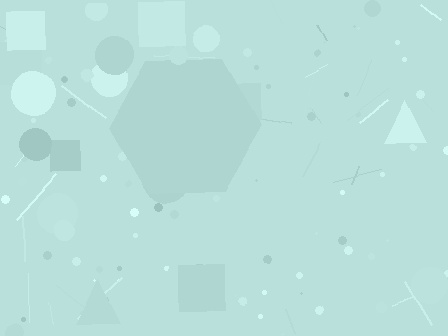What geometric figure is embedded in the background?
A hexagon is embedded in the background.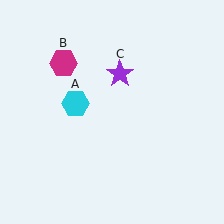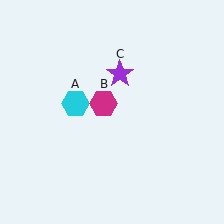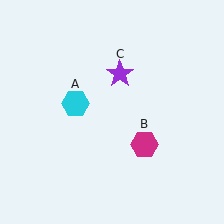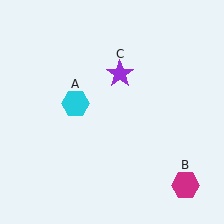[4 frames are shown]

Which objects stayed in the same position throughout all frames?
Cyan hexagon (object A) and purple star (object C) remained stationary.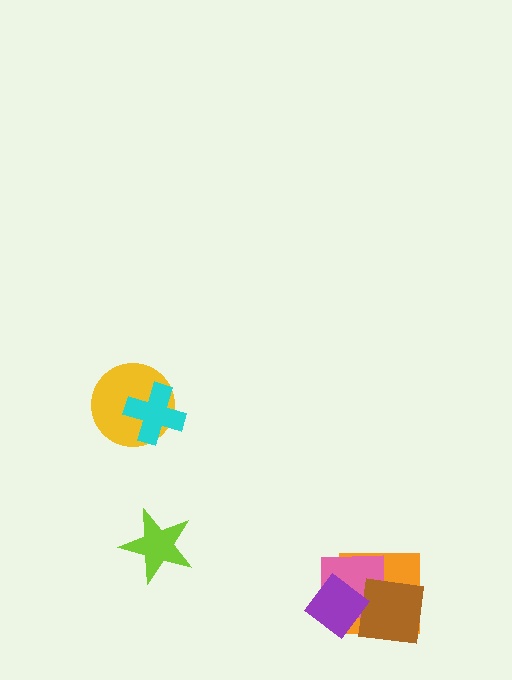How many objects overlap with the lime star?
0 objects overlap with the lime star.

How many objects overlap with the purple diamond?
3 objects overlap with the purple diamond.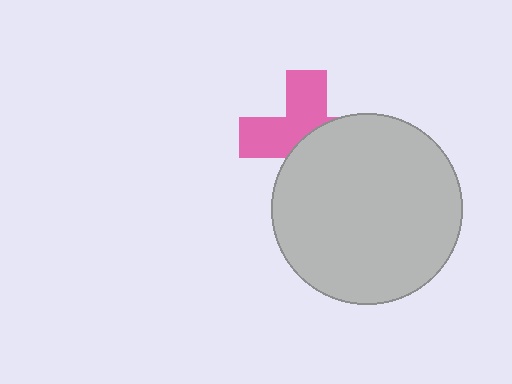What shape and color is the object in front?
The object in front is a light gray circle.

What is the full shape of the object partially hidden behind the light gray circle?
The partially hidden object is a pink cross.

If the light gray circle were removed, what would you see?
You would see the complete pink cross.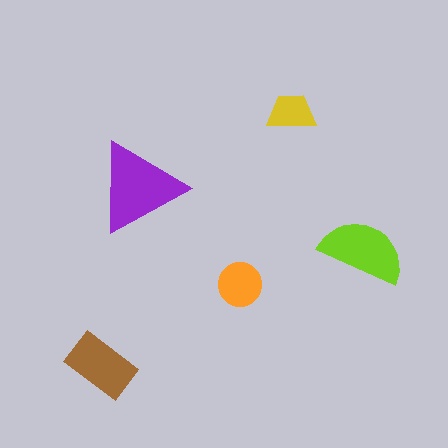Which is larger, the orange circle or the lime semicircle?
The lime semicircle.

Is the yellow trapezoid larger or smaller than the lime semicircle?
Smaller.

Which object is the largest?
The purple triangle.